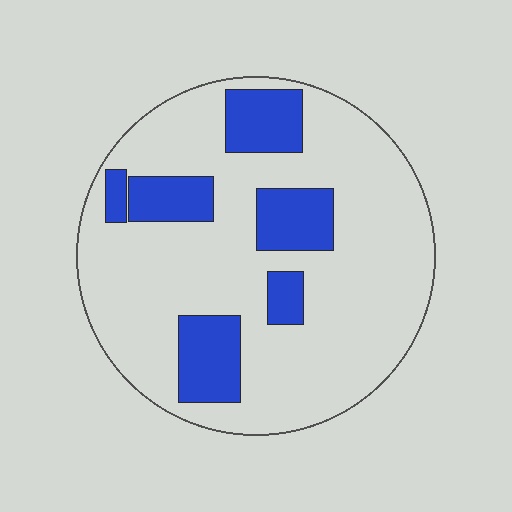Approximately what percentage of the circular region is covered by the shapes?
Approximately 20%.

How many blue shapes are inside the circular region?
6.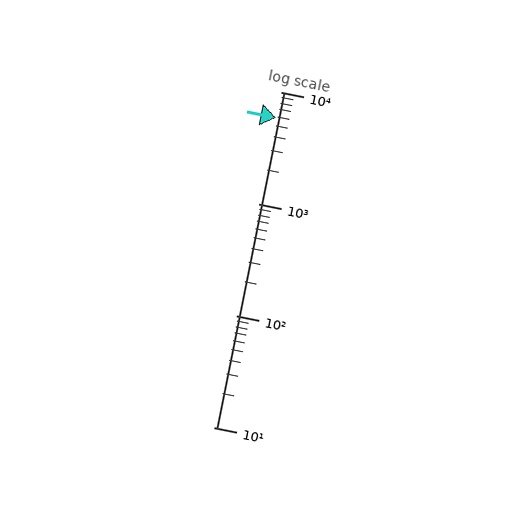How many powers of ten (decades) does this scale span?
The scale spans 3 decades, from 10 to 10000.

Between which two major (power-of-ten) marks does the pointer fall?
The pointer is between 1000 and 10000.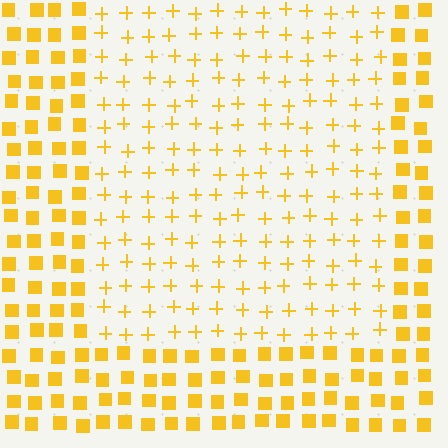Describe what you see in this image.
The image is filled with small yellow elements arranged in a uniform grid. A rectangle-shaped region contains plus signs, while the surrounding area contains squares. The boundary is defined purely by the change in element shape.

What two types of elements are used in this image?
The image uses plus signs inside the rectangle region and squares outside it.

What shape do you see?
I see a rectangle.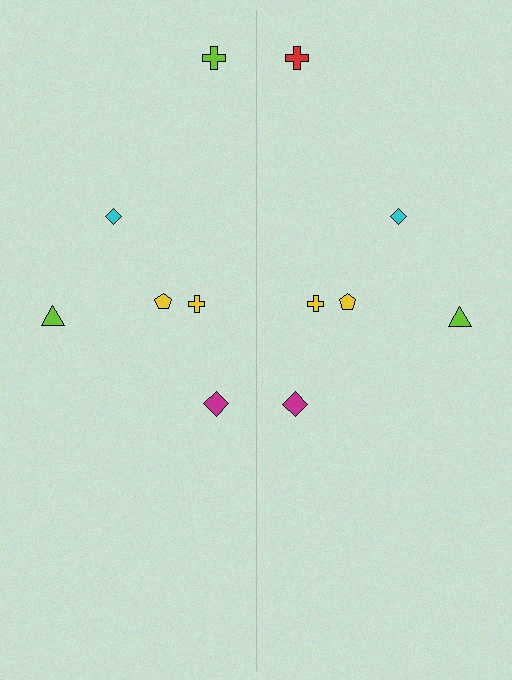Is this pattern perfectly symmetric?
No, the pattern is not perfectly symmetric. The red cross on the right side breaks the symmetry — its mirror counterpart is lime.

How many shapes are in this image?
There are 12 shapes in this image.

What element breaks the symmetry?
The red cross on the right side breaks the symmetry — its mirror counterpart is lime.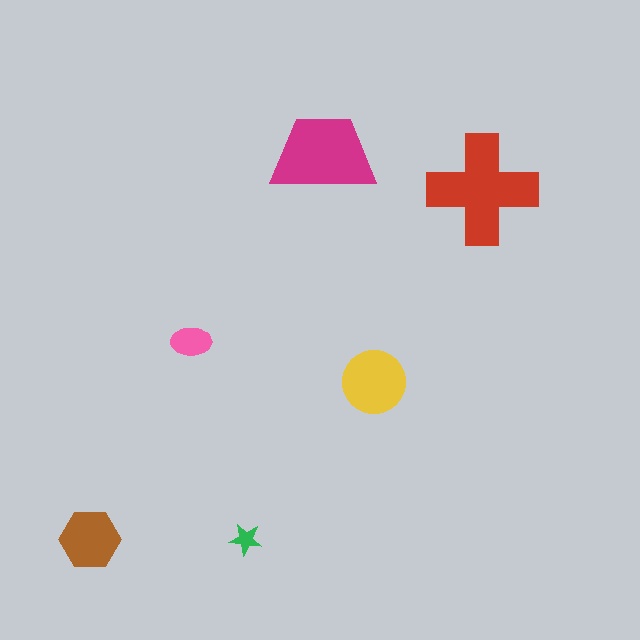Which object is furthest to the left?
The brown hexagon is leftmost.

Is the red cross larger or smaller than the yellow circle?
Larger.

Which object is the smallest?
The green star.